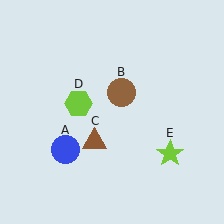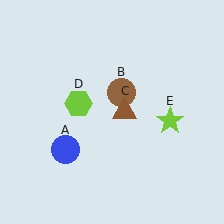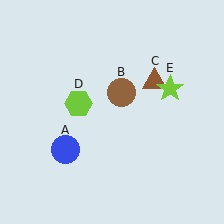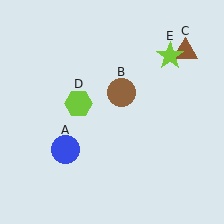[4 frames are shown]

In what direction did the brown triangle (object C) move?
The brown triangle (object C) moved up and to the right.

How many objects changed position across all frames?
2 objects changed position: brown triangle (object C), lime star (object E).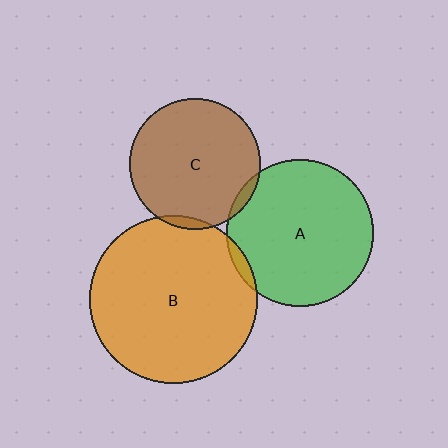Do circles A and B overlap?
Yes.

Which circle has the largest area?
Circle B (orange).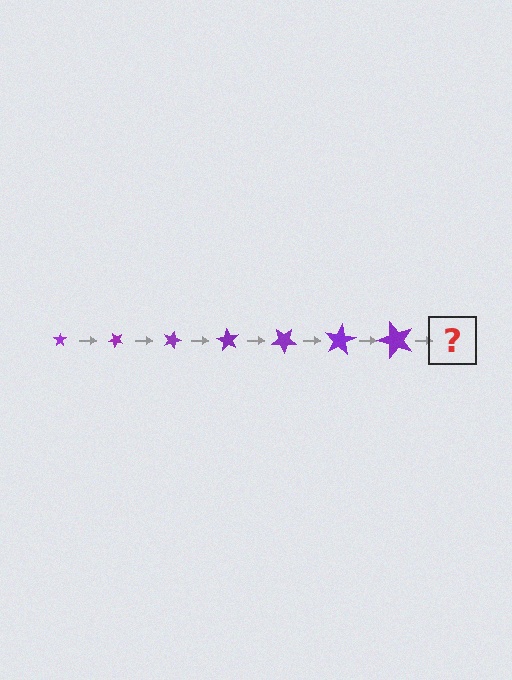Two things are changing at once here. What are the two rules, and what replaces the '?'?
The two rules are that the star grows larger each step and it rotates 45 degrees each step. The '?' should be a star, larger than the previous one and rotated 315 degrees from the start.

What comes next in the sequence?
The next element should be a star, larger than the previous one and rotated 315 degrees from the start.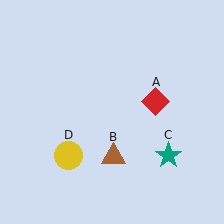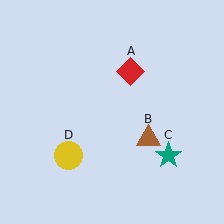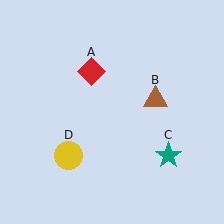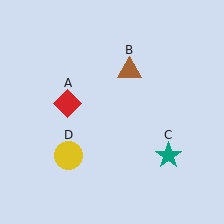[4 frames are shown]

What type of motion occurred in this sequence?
The red diamond (object A), brown triangle (object B) rotated counterclockwise around the center of the scene.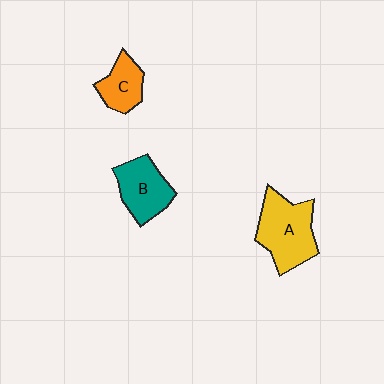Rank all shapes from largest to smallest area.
From largest to smallest: A (yellow), B (teal), C (orange).